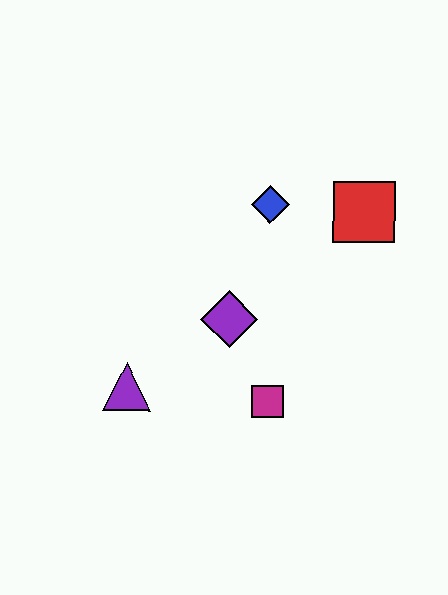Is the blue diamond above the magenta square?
Yes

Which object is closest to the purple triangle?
The purple diamond is closest to the purple triangle.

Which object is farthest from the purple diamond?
The red square is farthest from the purple diamond.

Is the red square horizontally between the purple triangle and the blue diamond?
No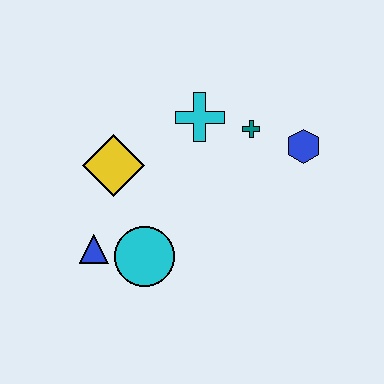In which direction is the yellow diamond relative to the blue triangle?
The yellow diamond is above the blue triangle.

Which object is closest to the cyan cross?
The teal cross is closest to the cyan cross.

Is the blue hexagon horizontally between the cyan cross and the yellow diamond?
No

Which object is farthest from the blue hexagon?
The blue triangle is farthest from the blue hexagon.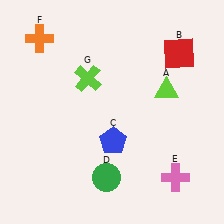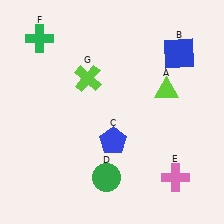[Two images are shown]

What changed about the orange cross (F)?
In Image 1, F is orange. In Image 2, it changed to green.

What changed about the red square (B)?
In Image 1, B is red. In Image 2, it changed to blue.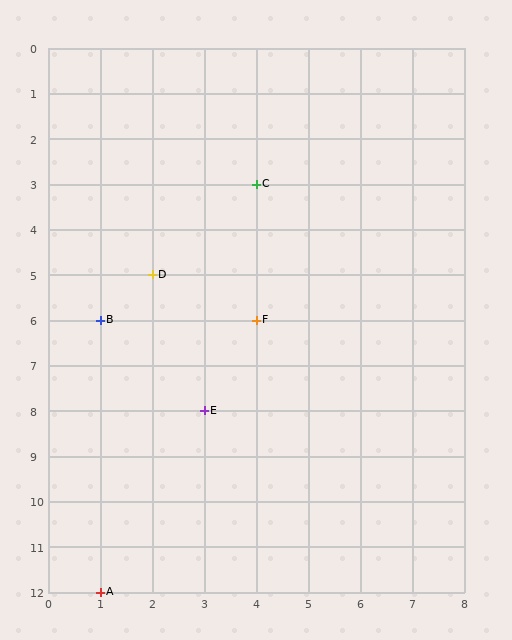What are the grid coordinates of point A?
Point A is at grid coordinates (1, 12).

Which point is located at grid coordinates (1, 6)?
Point B is at (1, 6).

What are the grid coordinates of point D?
Point D is at grid coordinates (2, 5).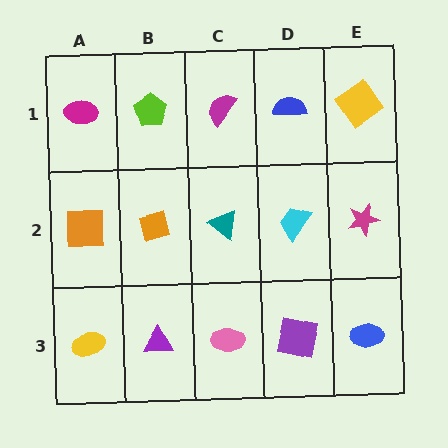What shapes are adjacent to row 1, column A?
An orange square (row 2, column A), a lime pentagon (row 1, column B).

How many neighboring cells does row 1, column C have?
3.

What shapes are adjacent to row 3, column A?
An orange square (row 2, column A), a purple triangle (row 3, column B).